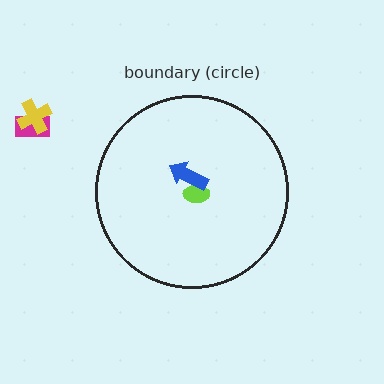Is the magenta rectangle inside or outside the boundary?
Outside.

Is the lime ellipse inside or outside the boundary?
Inside.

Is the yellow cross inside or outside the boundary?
Outside.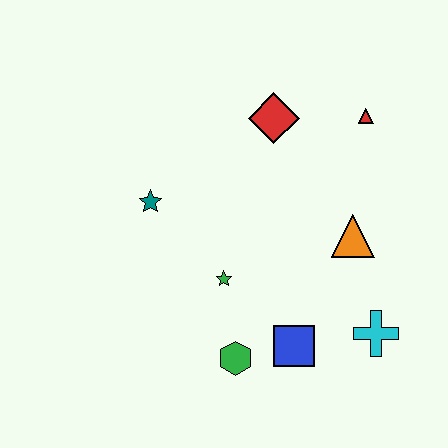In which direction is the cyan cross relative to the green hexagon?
The cyan cross is to the right of the green hexagon.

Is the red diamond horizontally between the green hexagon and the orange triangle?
Yes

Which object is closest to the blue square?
The green hexagon is closest to the blue square.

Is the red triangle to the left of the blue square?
No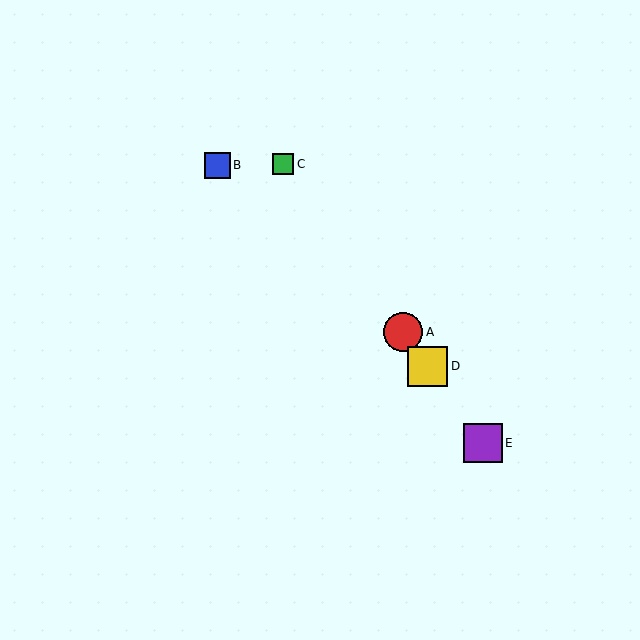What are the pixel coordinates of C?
Object C is at (283, 164).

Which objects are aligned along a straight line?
Objects A, C, D, E are aligned along a straight line.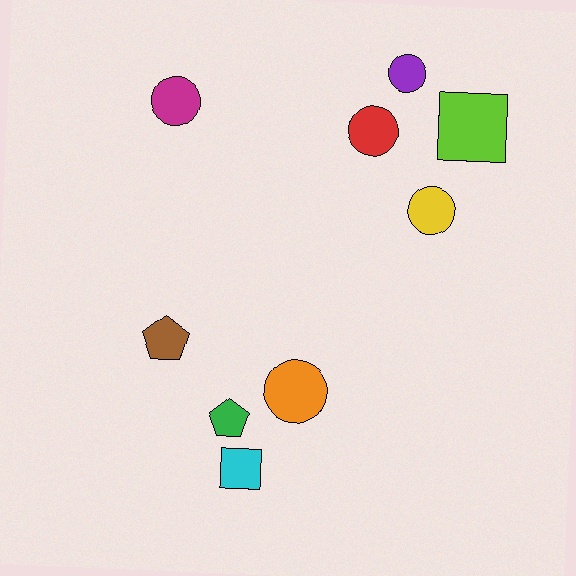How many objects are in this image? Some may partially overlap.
There are 9 objects.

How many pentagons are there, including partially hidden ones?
There are 2 pentagons.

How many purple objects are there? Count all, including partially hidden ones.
There is 1 purple object.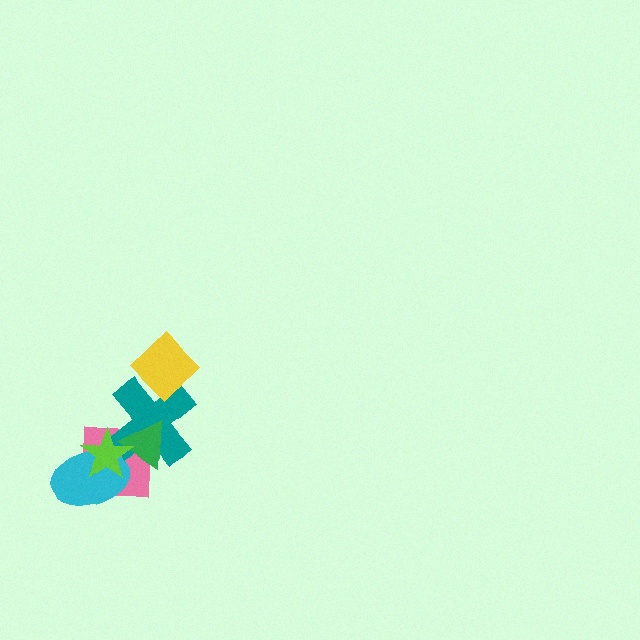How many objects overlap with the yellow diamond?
1 object overlaps with the yellow diamond.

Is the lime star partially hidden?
No, no other shape covers it.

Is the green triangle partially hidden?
Yes, it is partially covered by another shape.